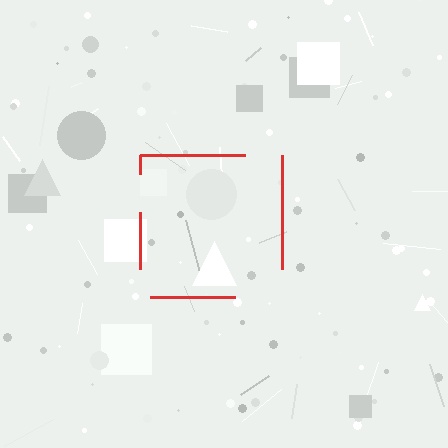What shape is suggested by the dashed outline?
The dashed outline suggests a square.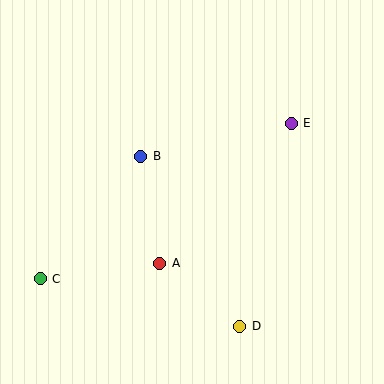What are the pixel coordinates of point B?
Point B is at (141, 156).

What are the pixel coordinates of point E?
Point E is at (291, 123).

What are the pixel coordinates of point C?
Point C is at (40, 279).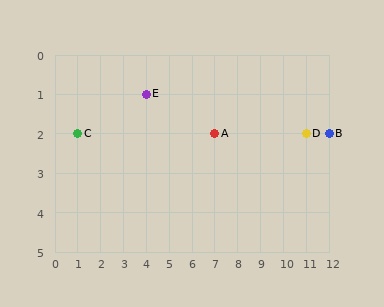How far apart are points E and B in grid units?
Points E and B are 8 columns and 1 row apart (about 8.1 grid units diagonally).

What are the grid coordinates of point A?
Point A is at grid coordinates (7, 2).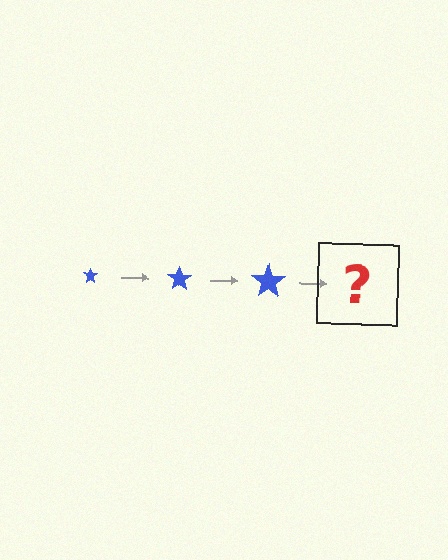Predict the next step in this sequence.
The next step is a blue star, larger than the previous one.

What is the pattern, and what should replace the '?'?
The pattern is that the star gets progressively larger each step. The '?' should be a blue star, larger than the previous one.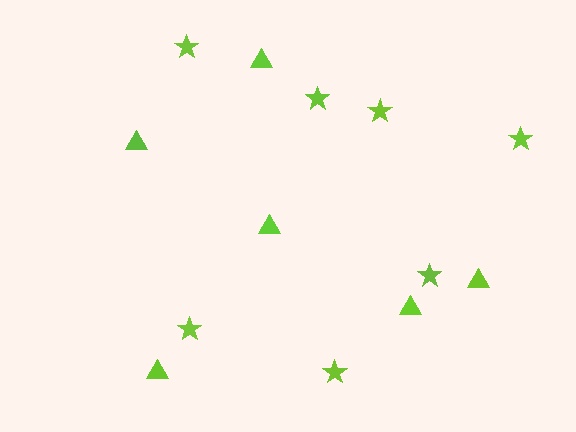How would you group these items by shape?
There are 2 groups: one group of triangles (6) and one group of stars (7).